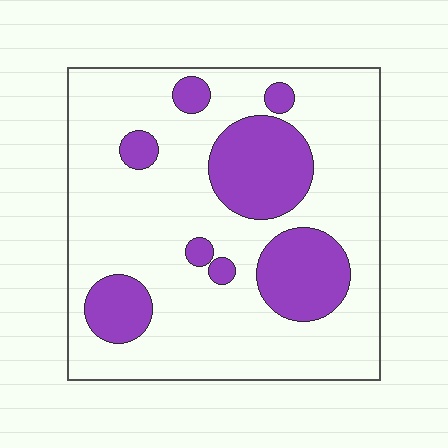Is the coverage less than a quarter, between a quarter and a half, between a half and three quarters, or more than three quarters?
Less than a quarter.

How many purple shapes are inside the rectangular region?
8.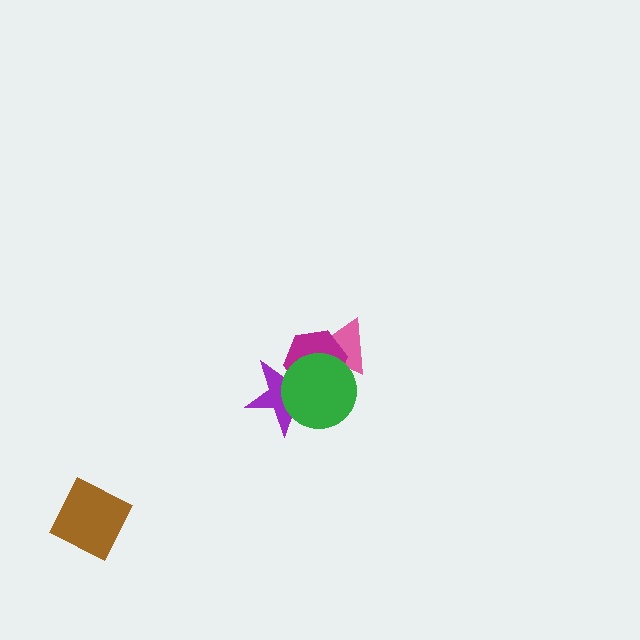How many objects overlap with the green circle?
3 objects overlap with the green circle.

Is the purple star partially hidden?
Yes, it is partially covered by another shape.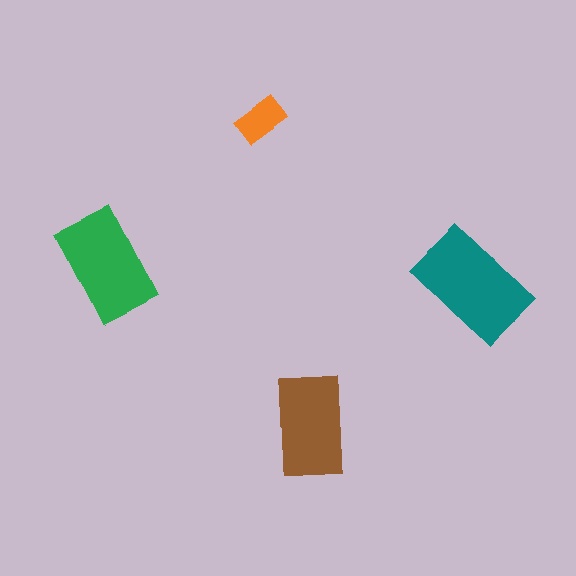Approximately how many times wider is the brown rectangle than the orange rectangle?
About 2 times wider.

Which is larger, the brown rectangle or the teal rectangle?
The teal one.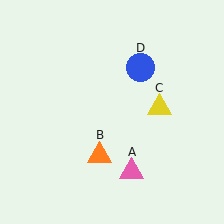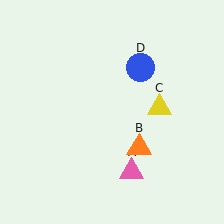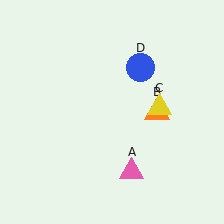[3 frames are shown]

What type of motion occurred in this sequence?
The orange triangle (object B) rotated counterclockwise around the center of the scene.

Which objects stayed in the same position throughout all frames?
Pink triangle (object A) and yellow triangle (object C) and blue circle (object D) remained stationary.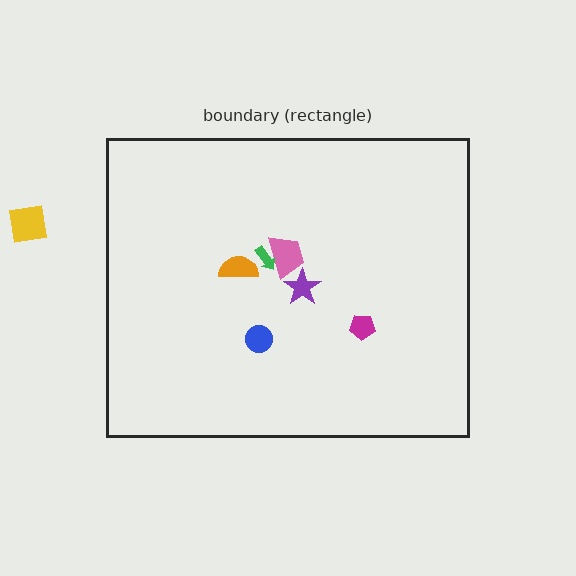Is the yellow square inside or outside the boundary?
Outside.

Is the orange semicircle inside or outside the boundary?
Inside.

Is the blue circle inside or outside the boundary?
Inside.